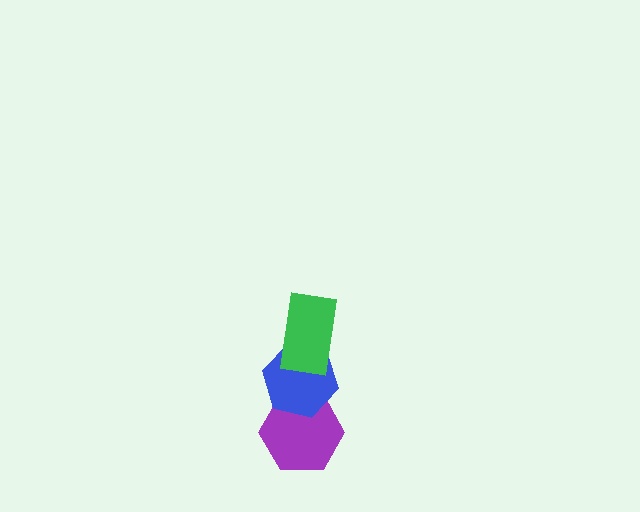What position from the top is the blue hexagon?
The blue hexagon is 2nd from the top.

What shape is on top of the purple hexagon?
The blue hexagon is on top of the purple hexagon.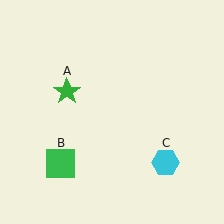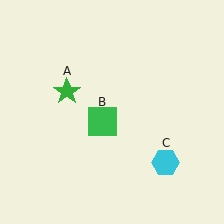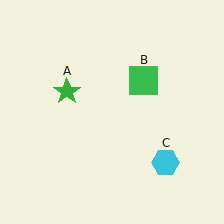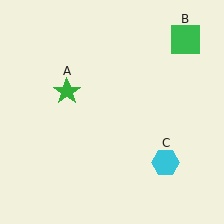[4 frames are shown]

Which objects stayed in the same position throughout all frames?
Green star (object A) and cyan hexagon (object C) remained stationary.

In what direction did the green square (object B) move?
The green square (object B) moved up and to the right.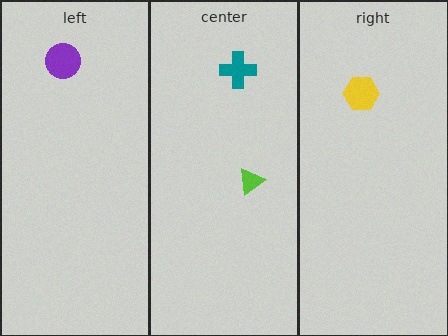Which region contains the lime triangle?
The center region.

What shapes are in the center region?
The lime triangle, the teal cross.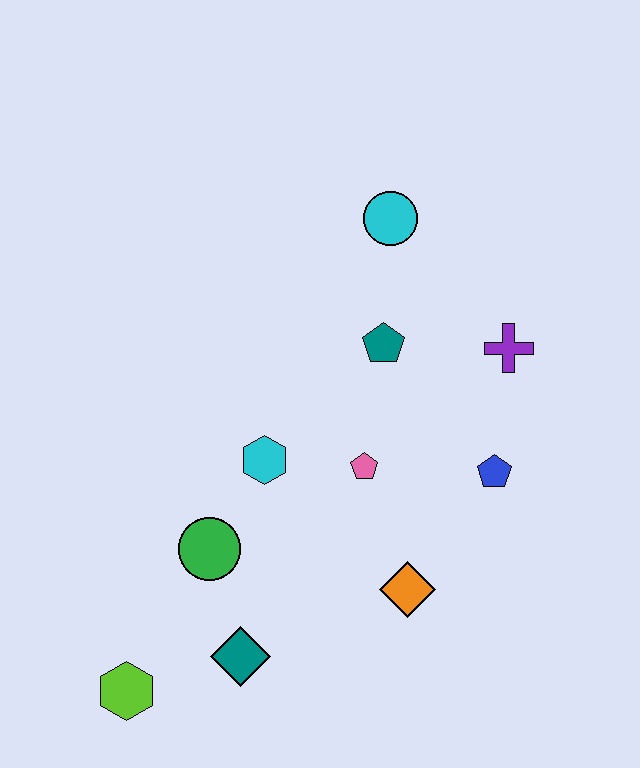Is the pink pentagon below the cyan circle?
Yes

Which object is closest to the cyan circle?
The teal pentagon is closest to the cyan circle.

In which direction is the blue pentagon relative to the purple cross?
The blue pentagon is below the purple cross.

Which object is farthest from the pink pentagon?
The lime hexagon is farthest from the pink pentagon.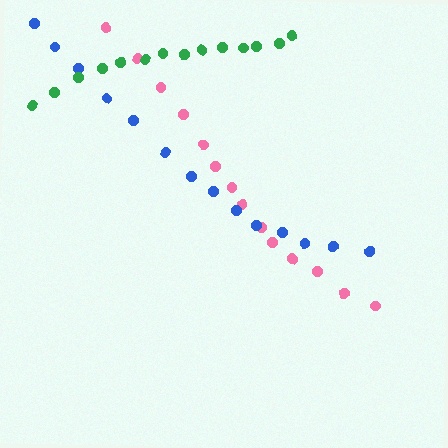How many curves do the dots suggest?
There are 3 distinct paths.